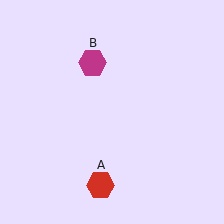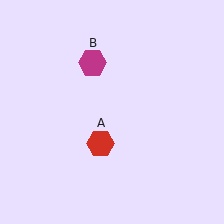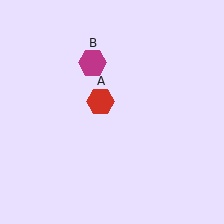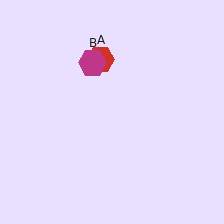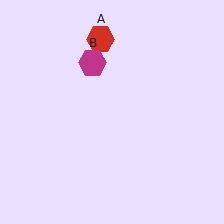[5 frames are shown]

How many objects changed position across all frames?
1 object changed position: red hexagon (object A).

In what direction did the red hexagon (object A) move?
The red hexagon (object A) moved up.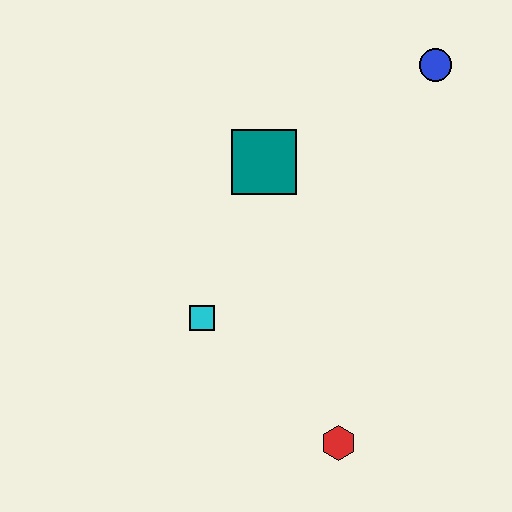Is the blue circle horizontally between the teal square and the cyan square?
No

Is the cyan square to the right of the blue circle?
No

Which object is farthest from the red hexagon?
The blue circle is farthest from the red hexagon.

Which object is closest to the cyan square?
The teal square is closest to the cyan square.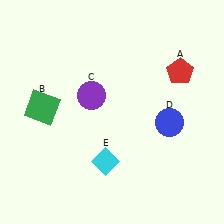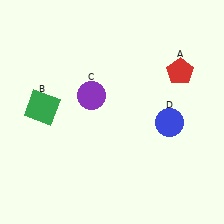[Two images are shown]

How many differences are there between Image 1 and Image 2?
There is 1 difference between the two images.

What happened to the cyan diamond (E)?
The cyan diamond (E) was removed in Image 2. It was in the bottom-left area of Image 1.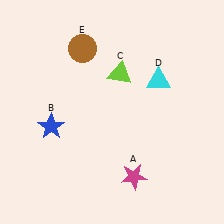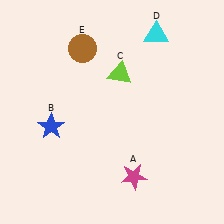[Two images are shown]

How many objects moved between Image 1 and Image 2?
1 object moved between the two images.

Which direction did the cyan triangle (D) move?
The cyan triangle (D) moved up.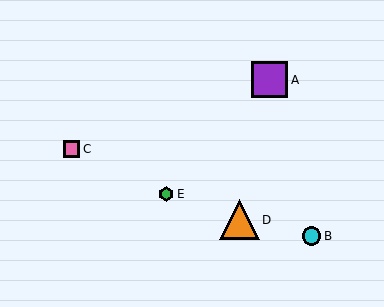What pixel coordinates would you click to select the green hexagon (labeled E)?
Click at (166, 194) to select the green hexagon E.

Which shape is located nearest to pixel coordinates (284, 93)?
The purple square (labeled A) at (270, 80) is nearest to that location.